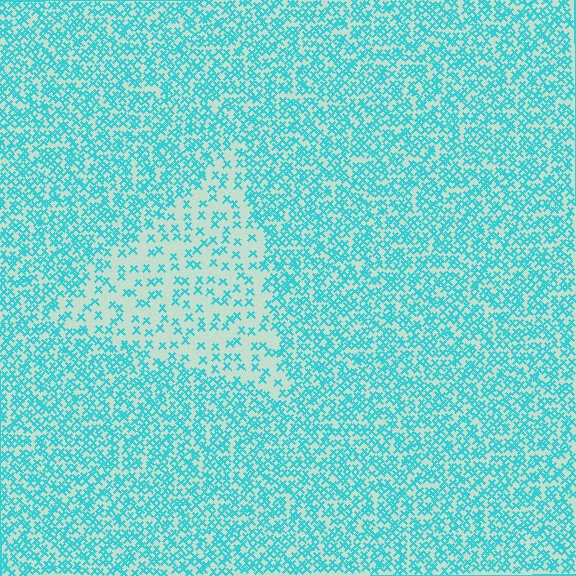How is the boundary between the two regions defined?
The boundary is defined by a change in element density (approximately 2.6x ratio). All elements are the same color, size, and shape.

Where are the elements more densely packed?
The elements are more densely packed outside the triangle boundary.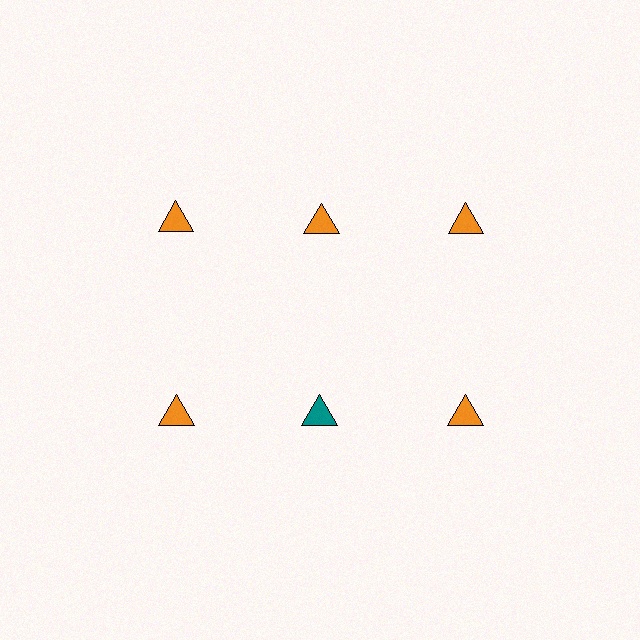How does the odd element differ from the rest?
It has a different color: teal instead of orange.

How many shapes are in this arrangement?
There are 6 shapes arranged in a grid pattern.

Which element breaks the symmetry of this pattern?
The teal triangle in the second row, second from left column breaks the symmetry. All other shapes are orange triangles.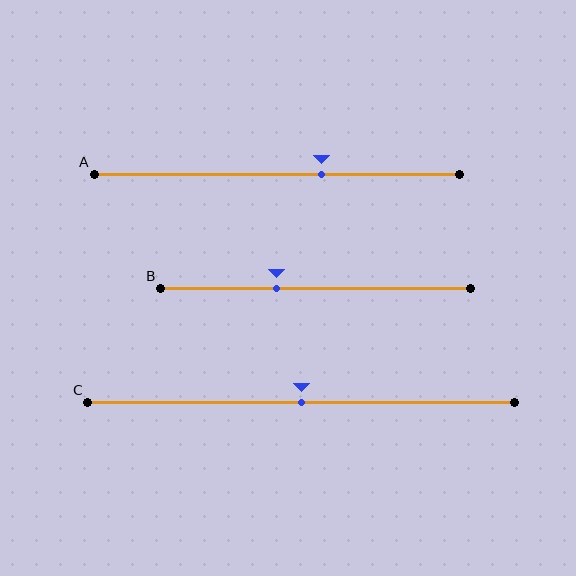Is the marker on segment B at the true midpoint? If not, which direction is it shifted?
No, the marker on segment B is shifted to the left by about 13% of the segment length.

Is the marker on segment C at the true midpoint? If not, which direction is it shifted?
Yes, the marker on segment C is at the true midpoint.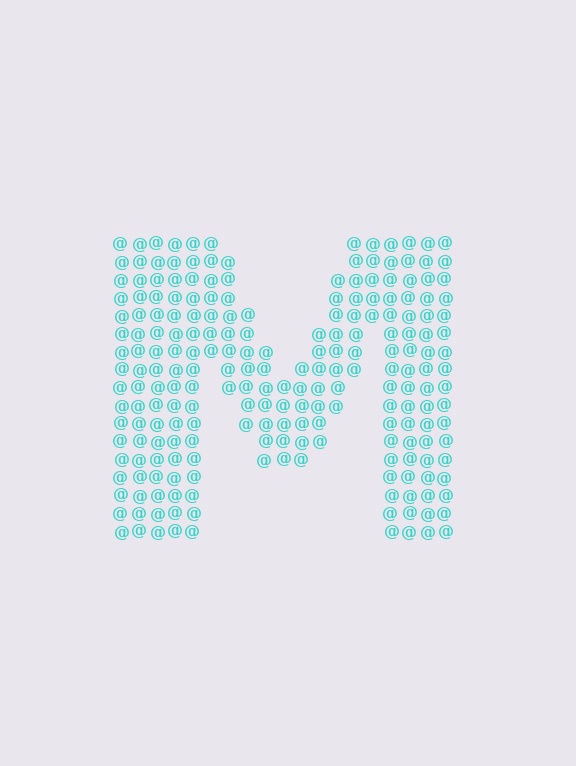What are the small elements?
The small elements are at signs.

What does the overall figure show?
The overall figure shows the letter M.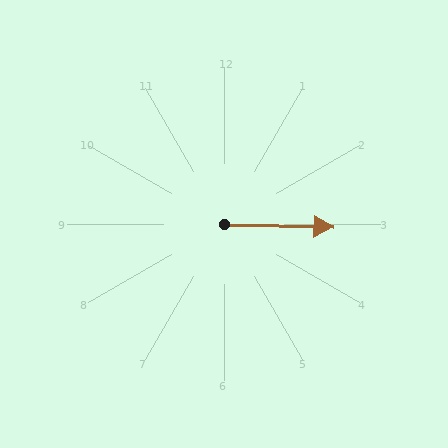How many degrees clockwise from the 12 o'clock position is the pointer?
Approximately 92 degrees.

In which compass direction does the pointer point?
East.